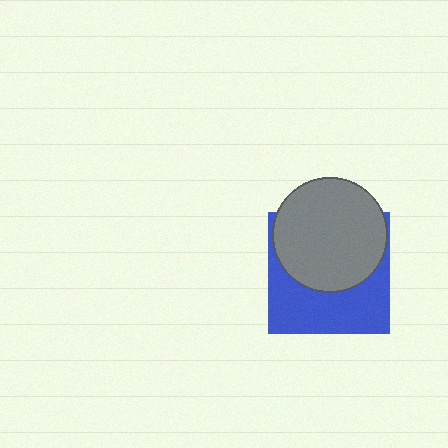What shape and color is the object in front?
The object in front is a gray circle.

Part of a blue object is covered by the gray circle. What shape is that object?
It is a square.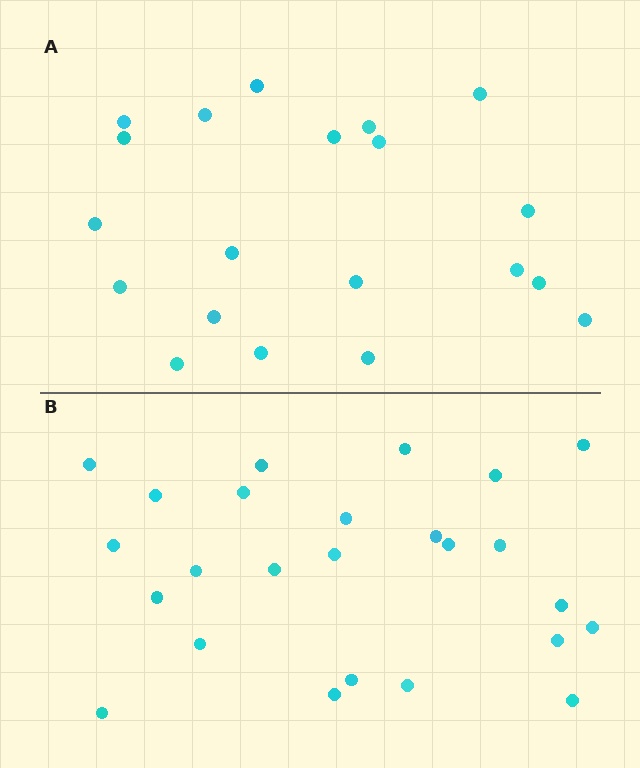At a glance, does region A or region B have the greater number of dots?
Region B (the bottom region) has more dots.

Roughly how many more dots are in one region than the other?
Region B has about 5 more dots than region A.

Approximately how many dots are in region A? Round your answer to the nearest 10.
About 20 dots.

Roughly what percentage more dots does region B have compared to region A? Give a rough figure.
About 25% more.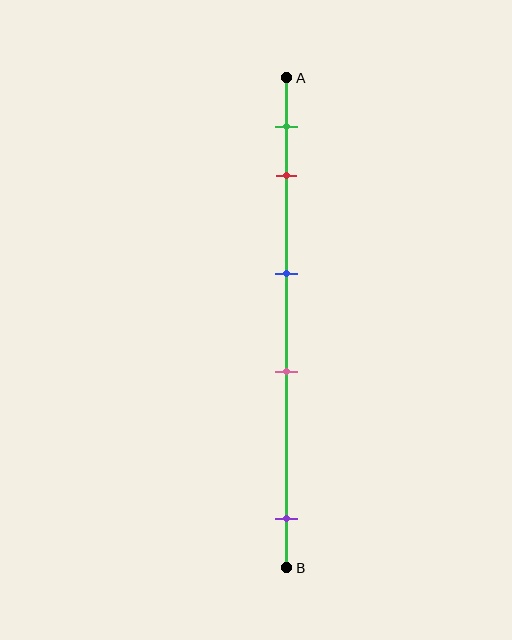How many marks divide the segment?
There are 5 marks dividing the segment.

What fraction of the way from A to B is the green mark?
The green mark is approximately 10% (0.1) of the way from A to B.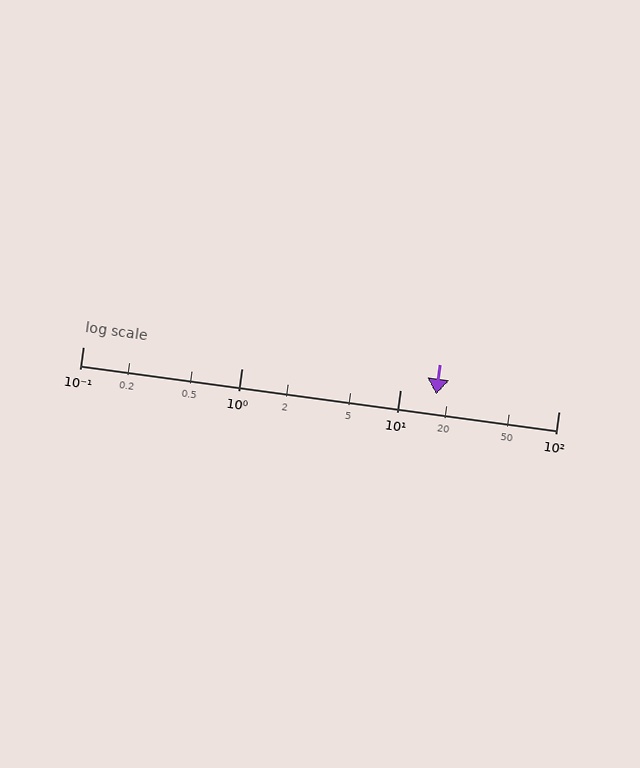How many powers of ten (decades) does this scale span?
The scale spans 3 decades, from 0.1 to 100.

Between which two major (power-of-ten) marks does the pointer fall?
The pointer is between 10 and 100.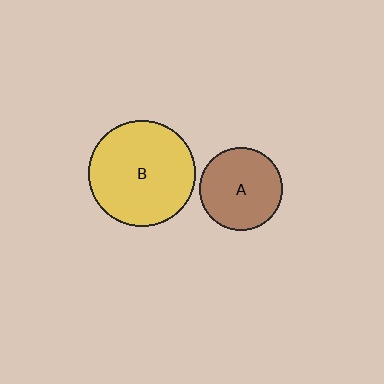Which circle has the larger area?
Circle B (yellow).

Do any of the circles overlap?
No, none of the circles overlap.